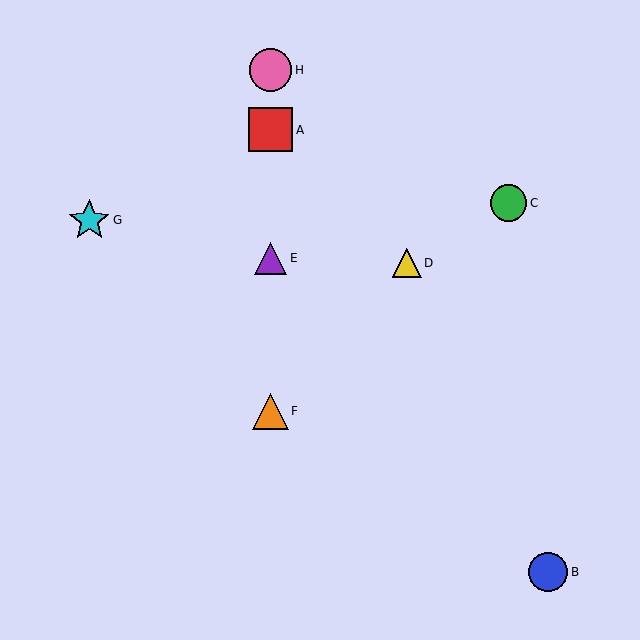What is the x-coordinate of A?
Object A is at x≈271.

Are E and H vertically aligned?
Yes, both are at x≈271.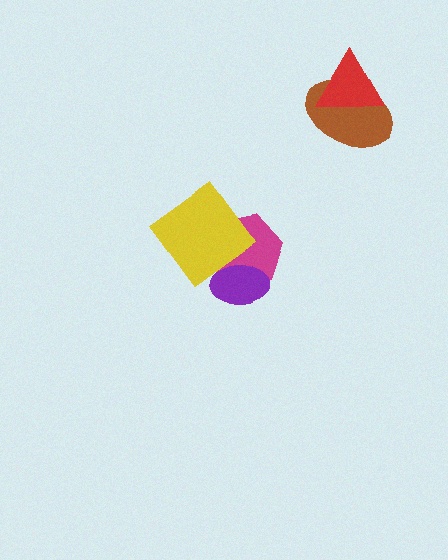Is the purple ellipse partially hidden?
No, no other shape covers it.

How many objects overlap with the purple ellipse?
1 object overlaps with the purple ellipse.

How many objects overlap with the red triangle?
1 object overlaps with the red triangle.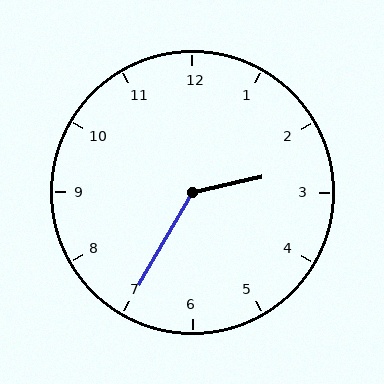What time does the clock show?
2:35.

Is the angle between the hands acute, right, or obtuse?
It is obtuse.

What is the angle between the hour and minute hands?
Approximately 132 degrees.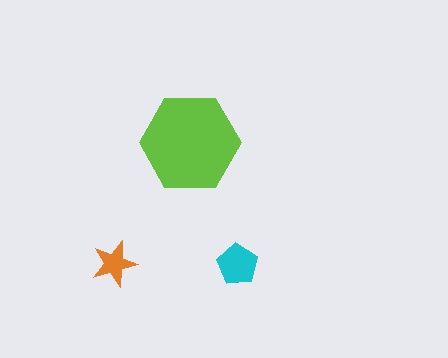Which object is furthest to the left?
The orange star is leftmost.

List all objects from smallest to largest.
The orange star, the cyan pentagon, the lime hexagon.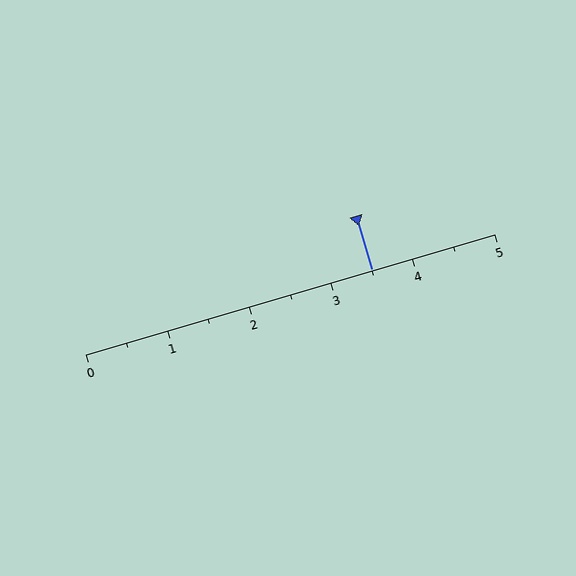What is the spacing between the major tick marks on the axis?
The major ticks are spaced 1 apart.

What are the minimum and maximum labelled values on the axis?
The axis runs from 0 to 5.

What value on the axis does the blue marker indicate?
The marker indicates approximately 3.5.